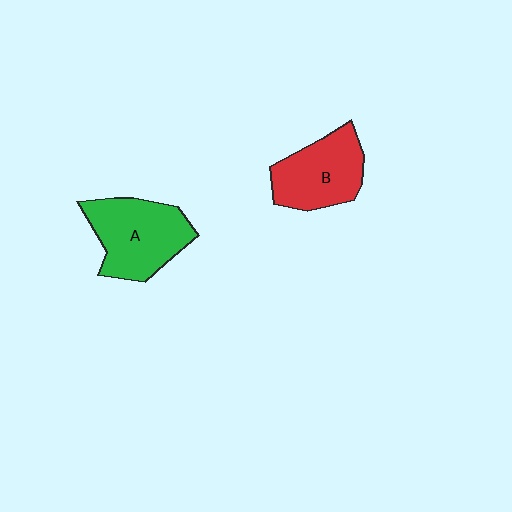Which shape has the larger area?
Shape A (green).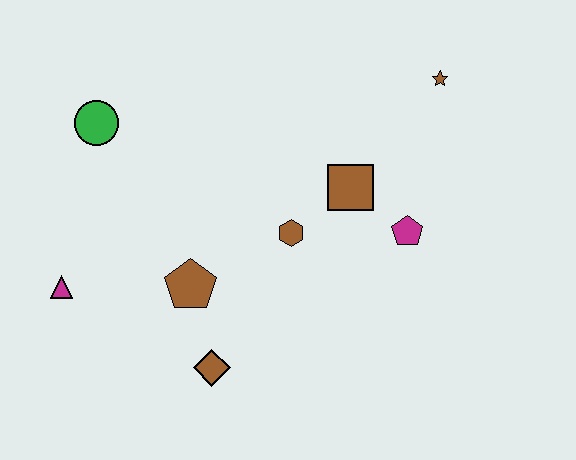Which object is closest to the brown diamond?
The brown pentagon is closest to the brown diamond.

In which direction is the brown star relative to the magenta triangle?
The brown star is to the right of the magenta triangle.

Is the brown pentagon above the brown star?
No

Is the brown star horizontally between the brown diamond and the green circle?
No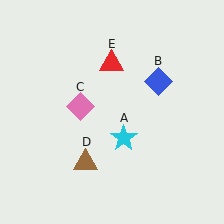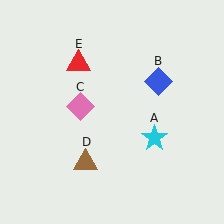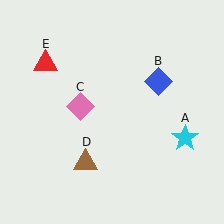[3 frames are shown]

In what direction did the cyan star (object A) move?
The cyan star (object A) moved right.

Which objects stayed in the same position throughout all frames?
Blue diamond (object B) and pink diamond (object C) and brown triangle (object D) remained stationary.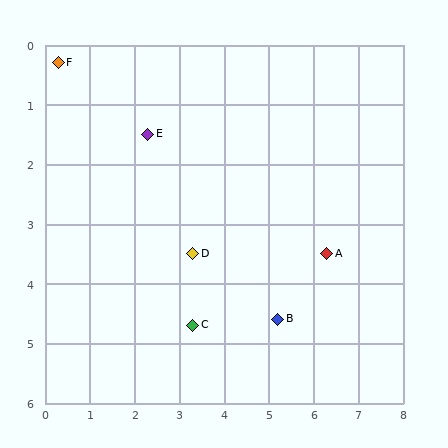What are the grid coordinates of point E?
Point E is at approximately (2.3, 1.5).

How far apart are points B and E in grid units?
Points B and E are about 4.2 grid units apart.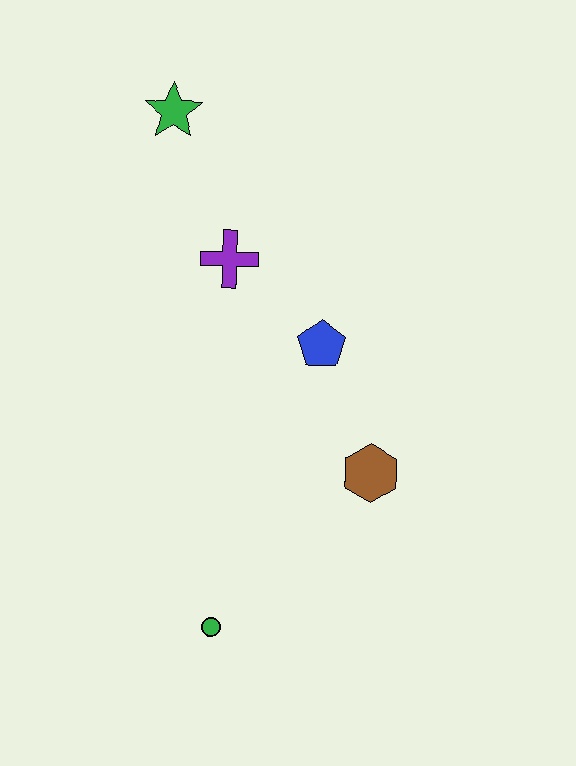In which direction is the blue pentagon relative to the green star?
The blue pentagon is below the green star.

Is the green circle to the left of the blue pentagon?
Yes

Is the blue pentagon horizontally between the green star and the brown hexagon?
Yes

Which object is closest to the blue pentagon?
The purple cross is closest to the blue pentagon.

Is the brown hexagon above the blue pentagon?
No